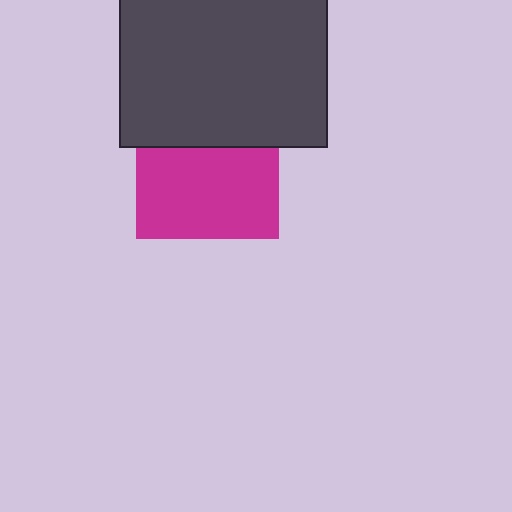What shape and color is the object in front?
The object in front is a dark gray rectangle.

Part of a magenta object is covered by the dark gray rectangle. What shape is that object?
It is a square.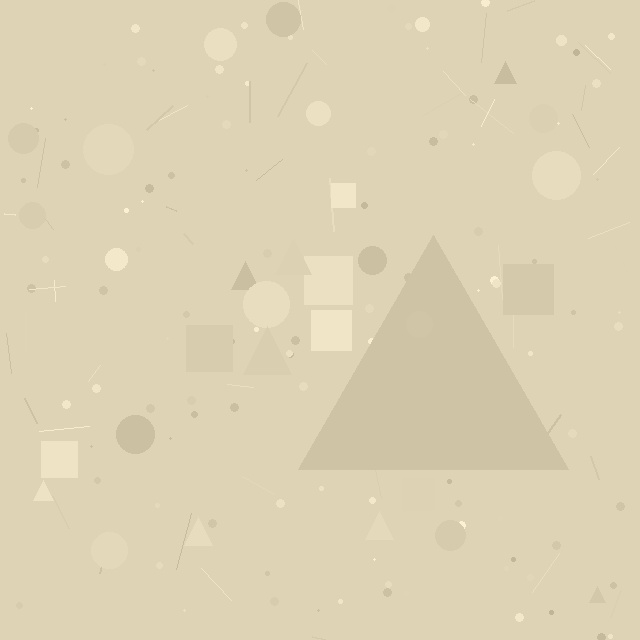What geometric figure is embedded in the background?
A triangle is embedded in the background.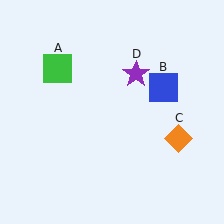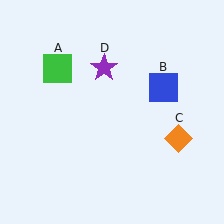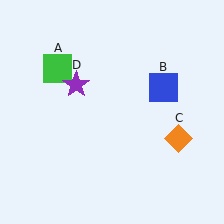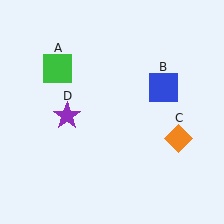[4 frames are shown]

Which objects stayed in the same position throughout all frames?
Green square (object A) and blue square (object B) and orange diamond (object C) remained stationary.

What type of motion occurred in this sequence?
The purple star (object D) rotated counterclockwise around the center of the scene.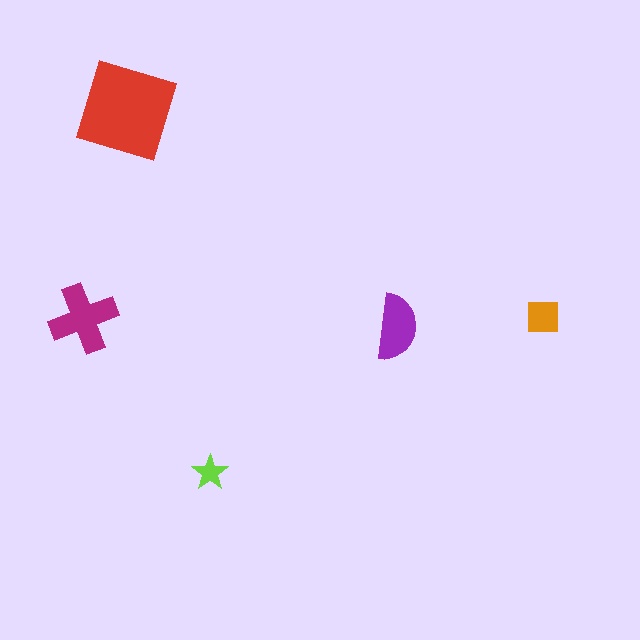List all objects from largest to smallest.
The red diamond, the magenta cross, the purple semicircle, the orange square, the lime star.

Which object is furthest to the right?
The orange square is rightmost.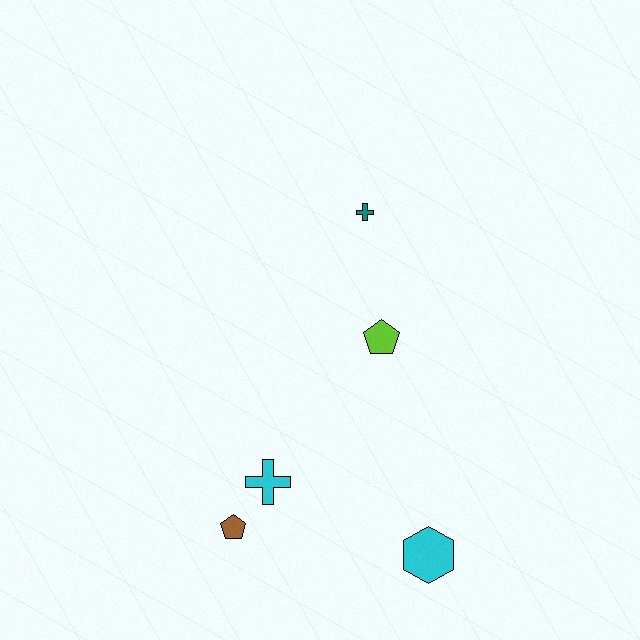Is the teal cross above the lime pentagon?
Yes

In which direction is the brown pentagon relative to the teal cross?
The brown pentagon is below the teal cross.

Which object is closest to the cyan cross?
The brown pentagon is closest to the cyan cross.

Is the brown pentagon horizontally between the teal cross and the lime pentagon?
No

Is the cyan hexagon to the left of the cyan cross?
No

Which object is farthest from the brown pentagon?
The teal cross is farthest from the brown pentagon.